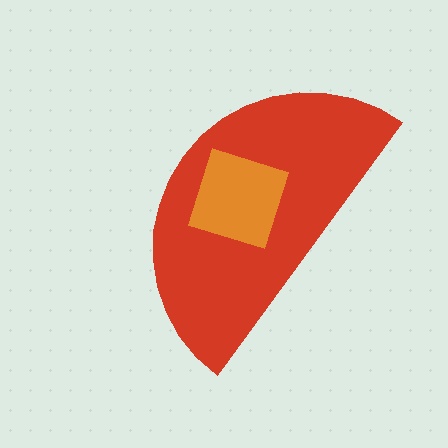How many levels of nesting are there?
2.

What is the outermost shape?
The red semicircle.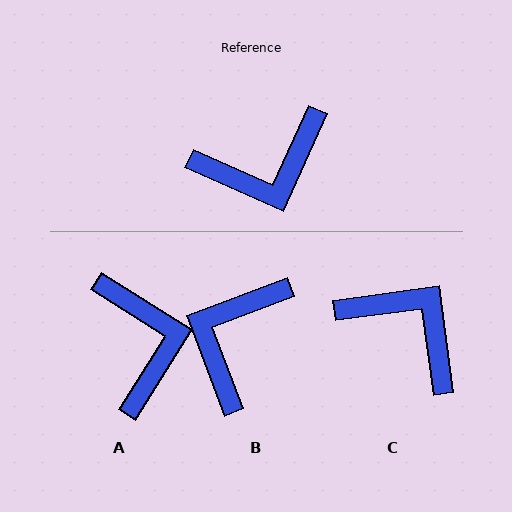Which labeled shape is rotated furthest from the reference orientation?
B, about 135 degrees away.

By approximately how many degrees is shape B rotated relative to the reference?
Approximately 135 degrees clockwise.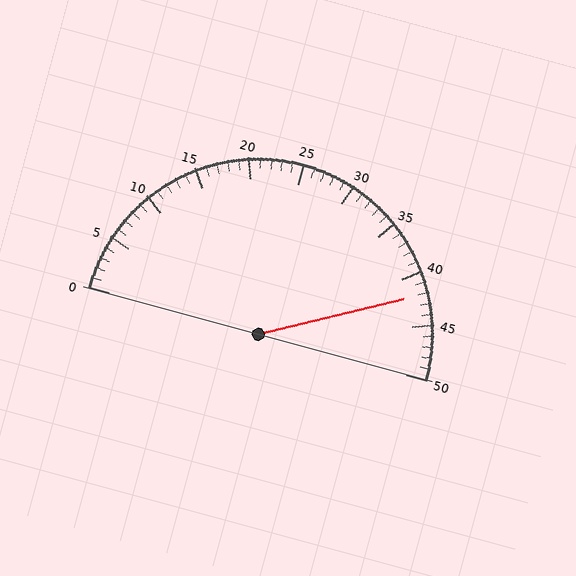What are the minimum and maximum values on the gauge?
The gauge ranges from 0 to 50.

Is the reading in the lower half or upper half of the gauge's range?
The reading is in the upper half of the range (0 to 50).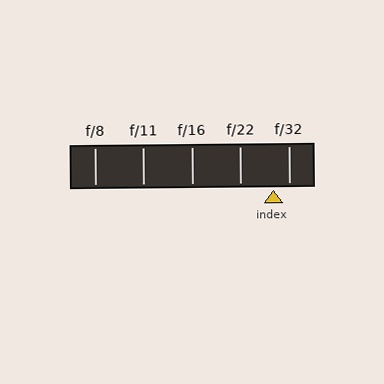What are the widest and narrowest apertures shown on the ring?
The widest aperture shown is f/8 and the narrowest is f/32.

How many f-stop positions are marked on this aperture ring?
There are 5 f-stop positions marked.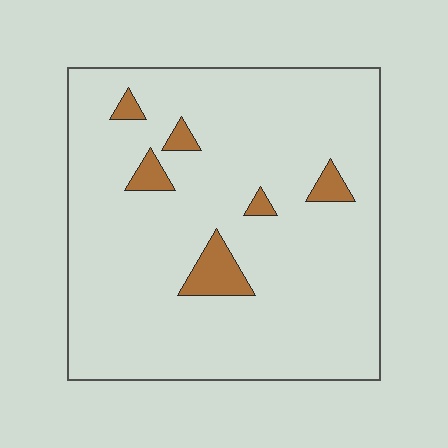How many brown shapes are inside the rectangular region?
6.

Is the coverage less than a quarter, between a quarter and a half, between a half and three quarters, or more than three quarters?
Less than a quarter.